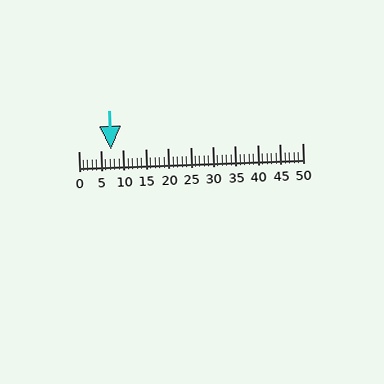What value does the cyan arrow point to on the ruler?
The cyan arrow points to approximately 7.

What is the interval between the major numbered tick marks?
The major tick marks are spaced 5 units apart.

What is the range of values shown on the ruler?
The ruler shows values from 0 to 50.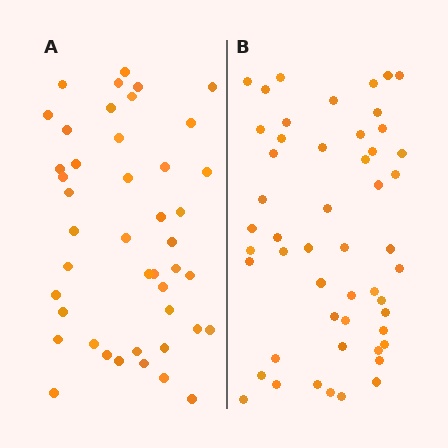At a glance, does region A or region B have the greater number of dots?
Region B (the right region) has more dots.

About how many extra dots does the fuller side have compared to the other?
Region B has roughly 8 or so more dots than region A.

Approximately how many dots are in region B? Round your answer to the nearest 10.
About 50 dots. (The exact count is 51, which rounds to 50.)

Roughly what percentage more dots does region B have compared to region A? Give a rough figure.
About 15% more.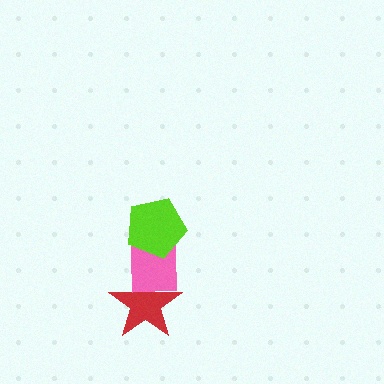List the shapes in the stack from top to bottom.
From top to bottom: the lime pentagon, the pink rectangle, the red star.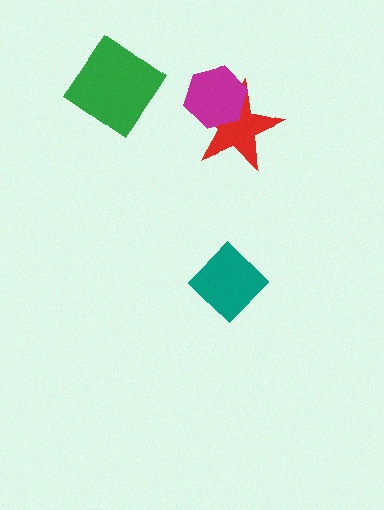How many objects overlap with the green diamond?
0 objects overlap with the green diamond.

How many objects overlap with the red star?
1 object overlaps with the red star.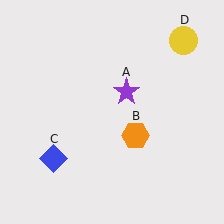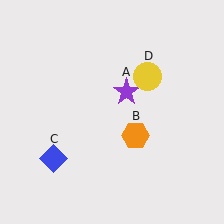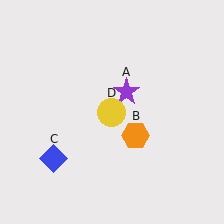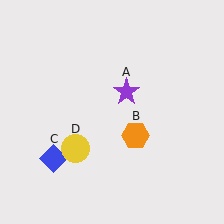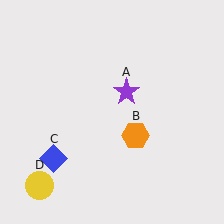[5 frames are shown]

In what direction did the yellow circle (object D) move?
The yellow circle (object D) moved down and to the left.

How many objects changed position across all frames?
1 object changed position: yellow circle (object D).